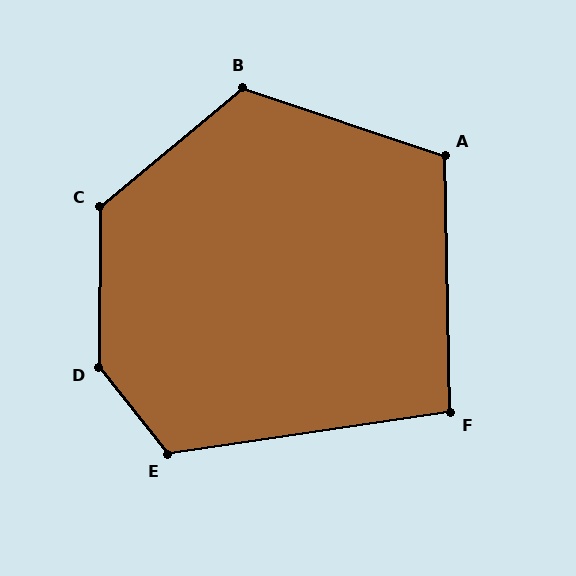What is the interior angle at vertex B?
Approximately 122 degrees (obtuse).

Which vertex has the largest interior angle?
D, at approximately 141 degrees.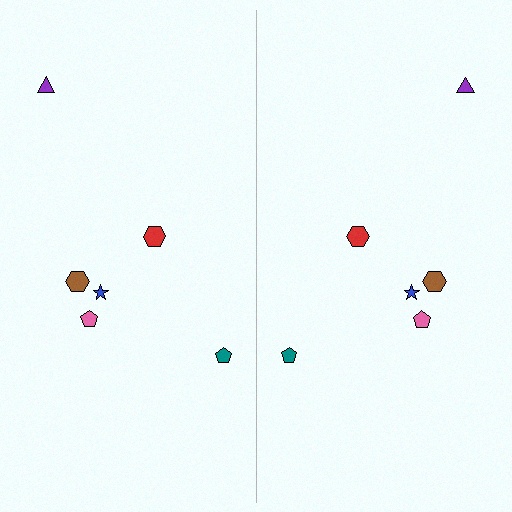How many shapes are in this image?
There are 12 shapes in this image.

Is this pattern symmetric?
Yes, this pattern has bilateral (reflection) symmetry.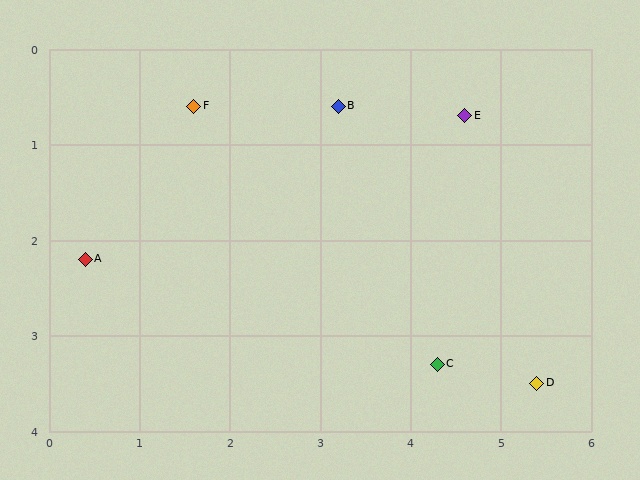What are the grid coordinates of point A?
Point A is at approximately (0.4, 2.2).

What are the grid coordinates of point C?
Point C is at approximately (4.3, 3.3).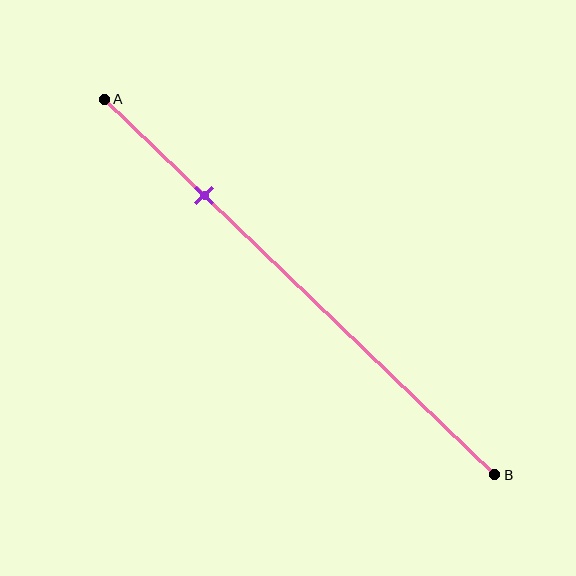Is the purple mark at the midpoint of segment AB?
No, the mark is at about 25% from A, not at the 50% midpoint.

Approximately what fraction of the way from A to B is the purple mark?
The purple mark is approximately 25% of the way from A to B.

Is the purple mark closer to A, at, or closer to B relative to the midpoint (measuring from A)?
The purple mark is closer to point A than the midpoint of segment AB.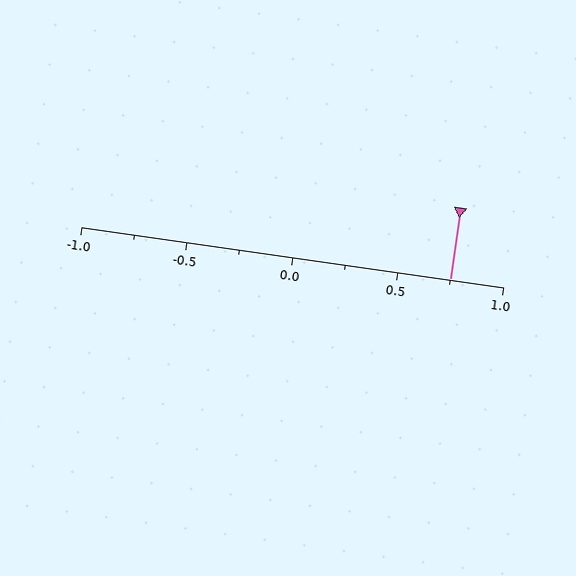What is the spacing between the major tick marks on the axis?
The major ticks are spaced 0.5 apart.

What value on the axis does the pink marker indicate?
The marker indicates approximately 0.75.